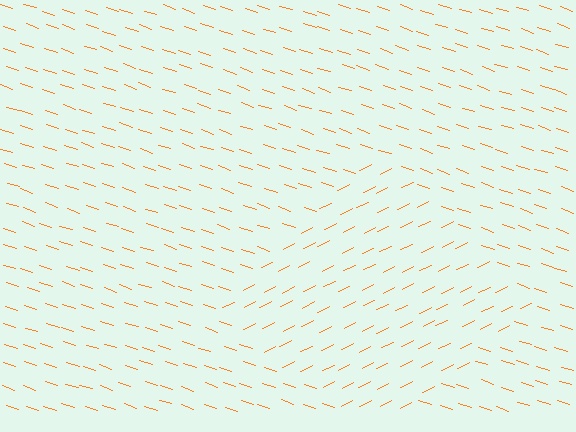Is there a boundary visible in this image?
Yes, there is a texture boundary formed by a change in line orientation.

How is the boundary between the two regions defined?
The boundary is defined purely by a change in line orientation (approximately 45 degrees difference). All lines are the same color and thickness.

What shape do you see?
I see a diamond.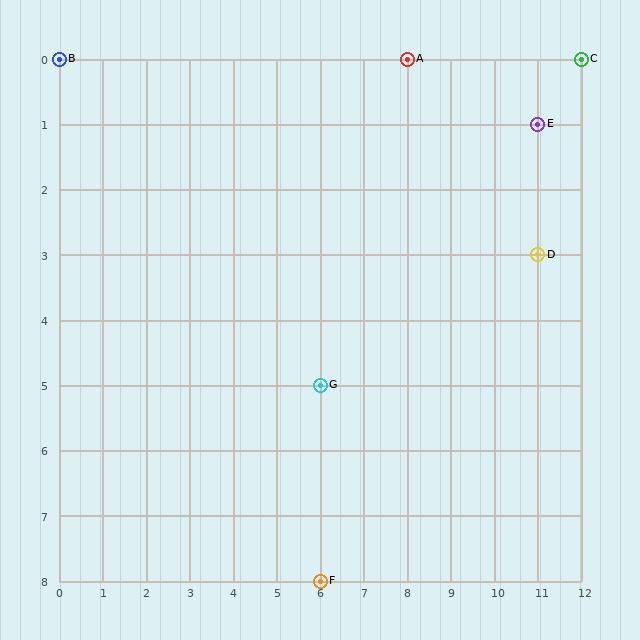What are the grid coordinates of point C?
Point C is at grid coordinates (12, 0).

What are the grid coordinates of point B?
Point B is at grid coordinates (0, 0).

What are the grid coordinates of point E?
Point E is at grid coordinates (11, 1).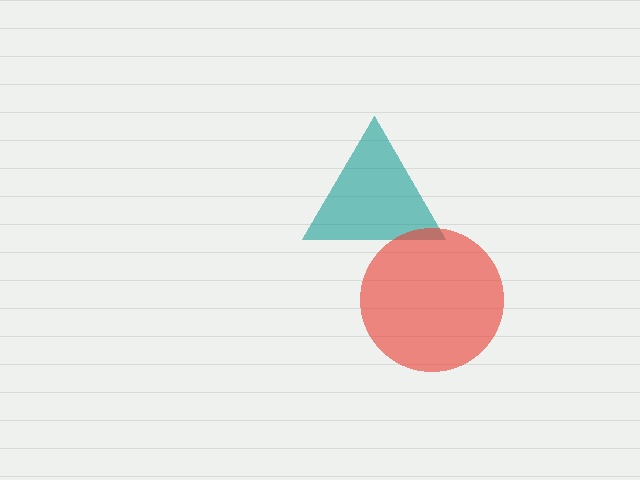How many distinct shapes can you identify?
There are 2 distinct shapes: a teal triangle, a red circle.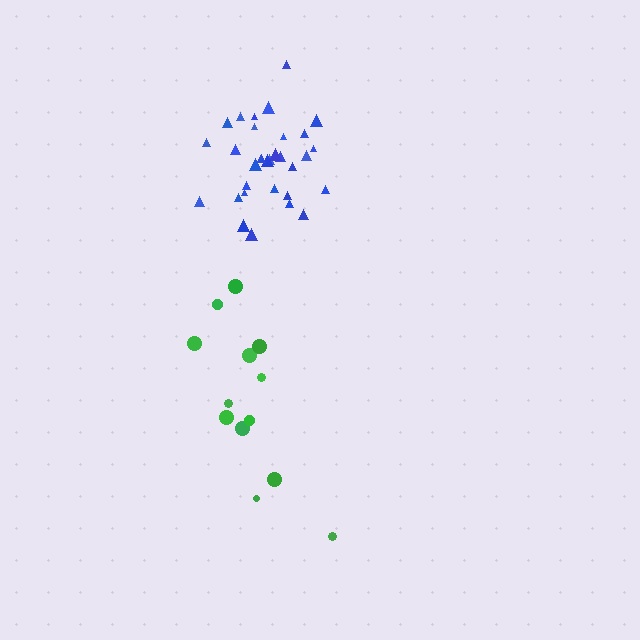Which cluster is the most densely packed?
Blue.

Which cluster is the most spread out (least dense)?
Green.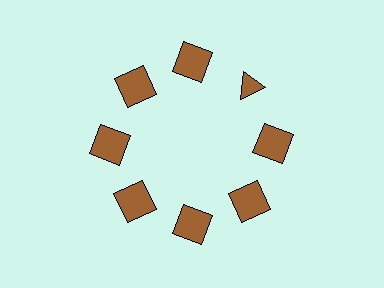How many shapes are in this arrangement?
There are 8 shapes arranged in a ring pattern.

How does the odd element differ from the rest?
It has a different shape: triangle instead of square.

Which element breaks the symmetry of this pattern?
The brown triangle at roughly the 2 o'clock position breaks the symmetry. All other shapes are brown squares.